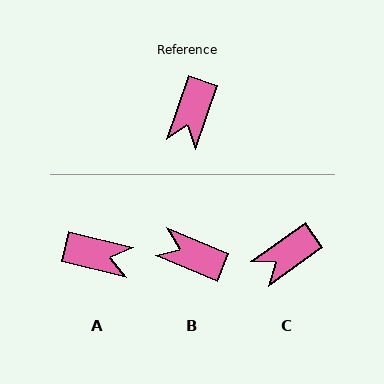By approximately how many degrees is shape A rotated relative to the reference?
Approximately 95 degrees counter-clockwise.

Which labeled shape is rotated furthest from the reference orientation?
A, about 95 degrees away.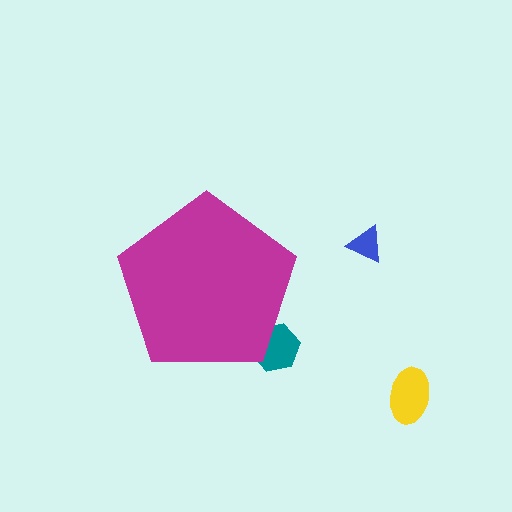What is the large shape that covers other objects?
A magenta pentagon.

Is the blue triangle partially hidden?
No, the blue triangle is fully visible.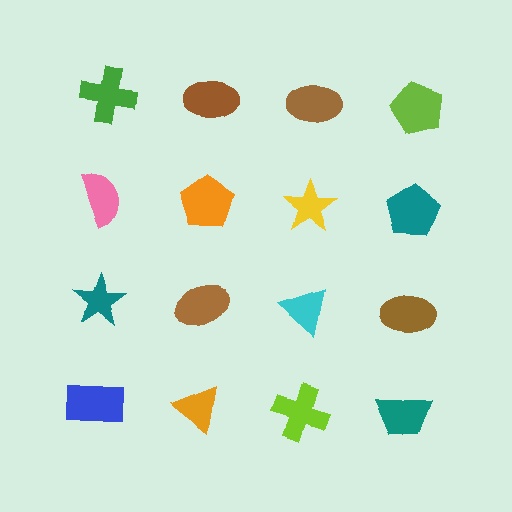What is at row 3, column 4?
A brown ellipse.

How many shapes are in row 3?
4 shapes.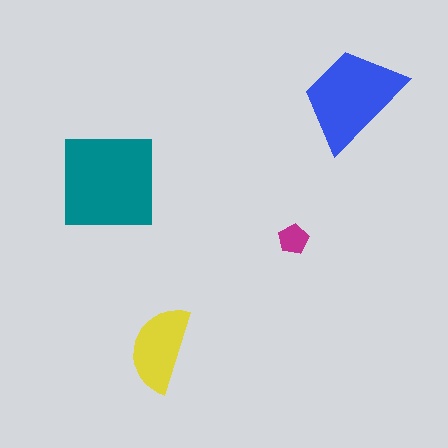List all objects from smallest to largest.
The magenta pentagon, the yellow semicircle, the blue trapezoid, the teal square.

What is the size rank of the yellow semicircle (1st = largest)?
3rd.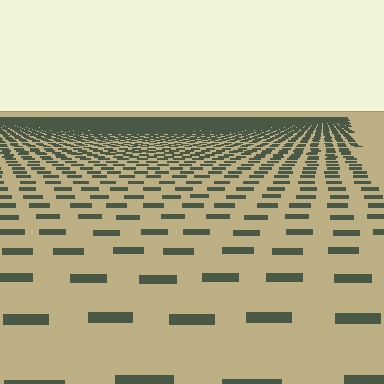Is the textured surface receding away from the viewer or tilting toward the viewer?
The surface is receding away from the viewer. Texture elements get smaller and denser toward the top.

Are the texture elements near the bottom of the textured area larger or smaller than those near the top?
Larger. Near the bottom, elements are closer to the viewer and appear at a bigger on-screen size.